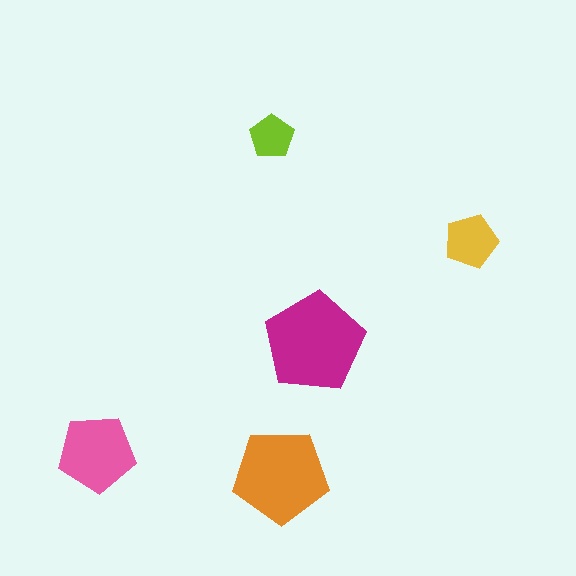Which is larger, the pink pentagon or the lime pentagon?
The pink one.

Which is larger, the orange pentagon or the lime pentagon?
The orange one.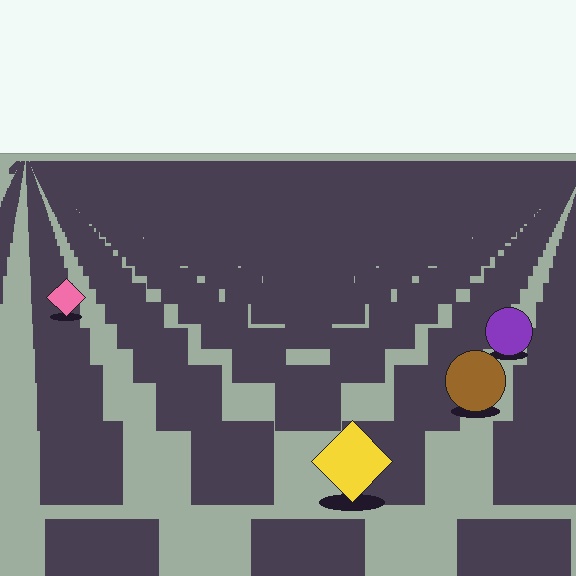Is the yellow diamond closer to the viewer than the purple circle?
Yes. The yellow diamond is closer — you can tell from the texture gradient: the ground texture is coarser near it.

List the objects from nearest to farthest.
From nearest to farthest: the yellow diamond, the brown circle, the purple circle, the pink diamond.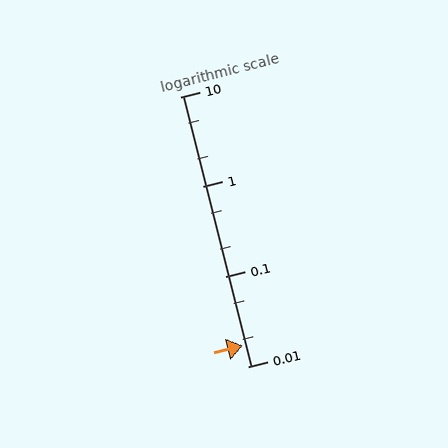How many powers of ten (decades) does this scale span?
The scale spans 3 decades, from 0.01 to 10.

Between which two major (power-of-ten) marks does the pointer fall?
The pointer is between 0.01 and 0.1.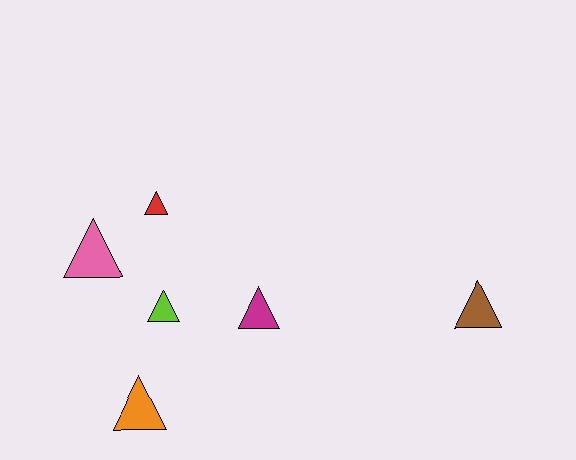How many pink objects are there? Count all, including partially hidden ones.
There is 1 pink object.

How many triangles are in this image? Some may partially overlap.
There are 6 triangles.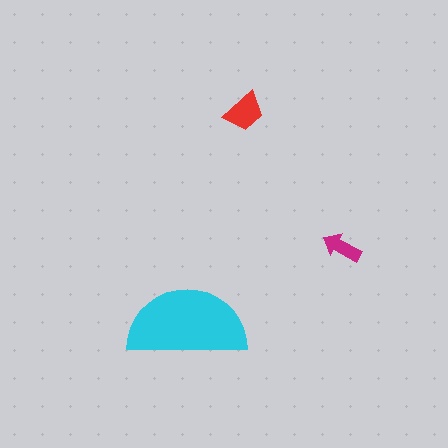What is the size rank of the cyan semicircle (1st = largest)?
1st.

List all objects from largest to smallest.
The cyan semicircle, the red trapezoid, the magenta arrow.